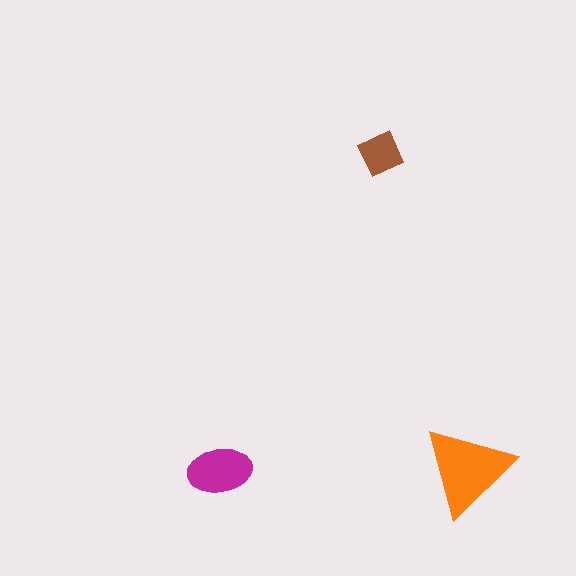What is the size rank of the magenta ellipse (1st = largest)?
2nd.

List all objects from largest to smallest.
The orange triangle, the magenta ellipse, the brown diamond.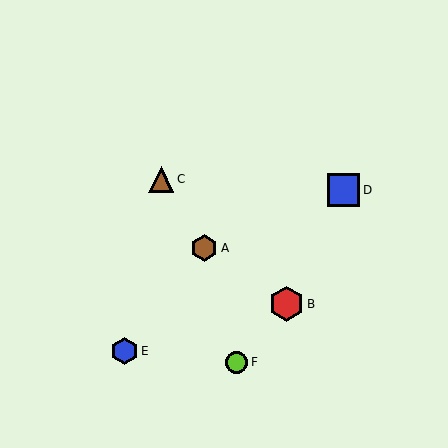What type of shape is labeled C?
Shape C is a brown triangle.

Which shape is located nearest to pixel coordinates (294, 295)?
The red hexagon (labeled B) at (286, 304) is nearest to that location.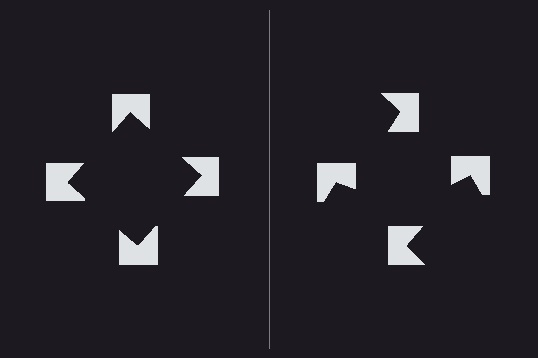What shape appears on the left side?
An illusory square.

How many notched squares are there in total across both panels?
8 — 4 on each side.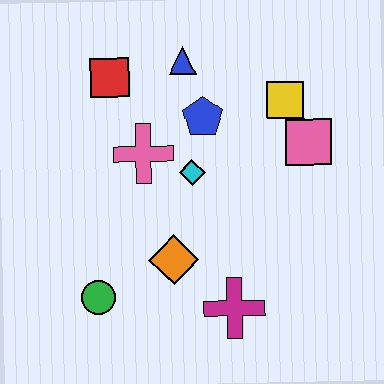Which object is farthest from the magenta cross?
The red square is farthest from the magenta cross.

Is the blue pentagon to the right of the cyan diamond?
Yes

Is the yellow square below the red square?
Yes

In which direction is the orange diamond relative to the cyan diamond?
The orange diamond is below the cyan diamond.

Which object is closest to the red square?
The blue triangle is closest to the red square.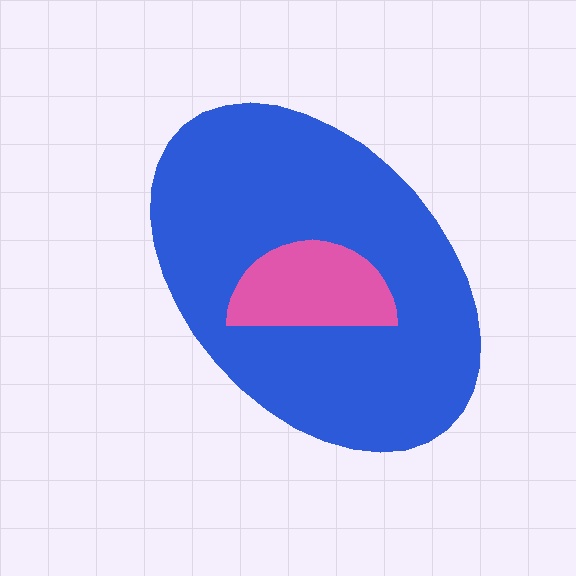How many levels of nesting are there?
2.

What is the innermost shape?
The pink semicircle.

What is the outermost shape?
The blue ellipse.